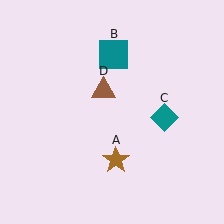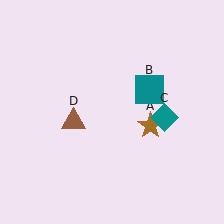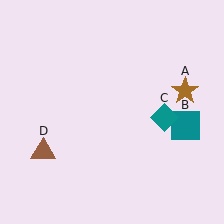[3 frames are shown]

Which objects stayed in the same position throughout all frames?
Teal diamond (object C) remained stationary.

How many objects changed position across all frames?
3 objects changed position: brown star (object A), teal square (object B), brown triangle (object D).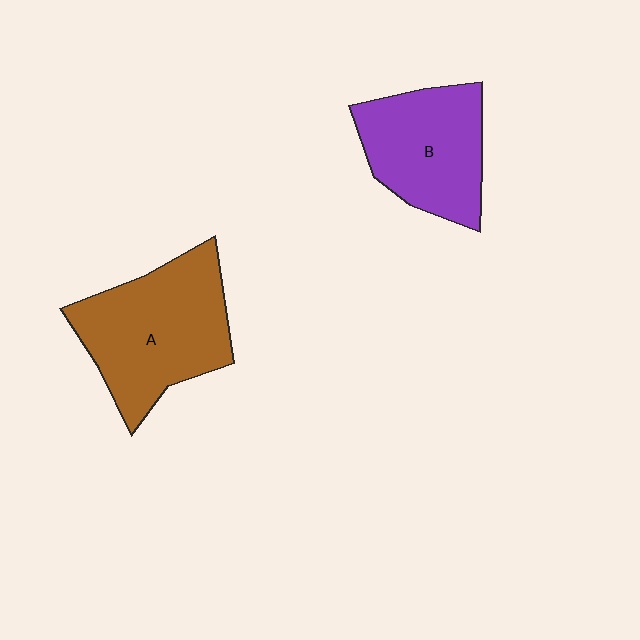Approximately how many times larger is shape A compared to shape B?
Approximately 1.3 times.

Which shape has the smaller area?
Shape B (purple).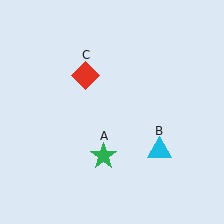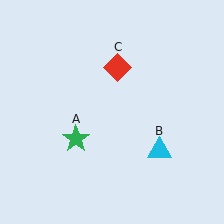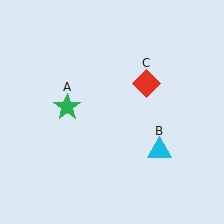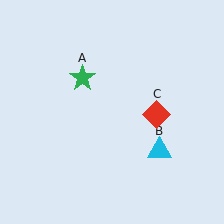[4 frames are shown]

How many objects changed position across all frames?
2 objects changed position: green star (object A), red diamond (object C).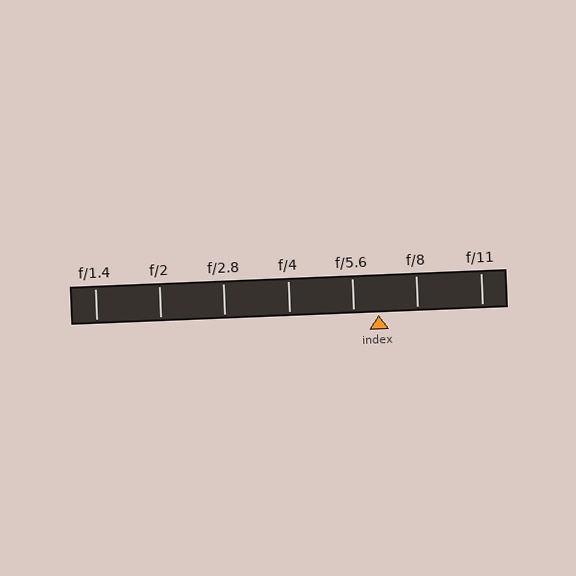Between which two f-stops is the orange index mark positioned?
The index mark is between f/5.6 and f/8.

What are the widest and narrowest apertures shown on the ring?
The widest aperture shown is f/1.4 and the narrowest is f/11.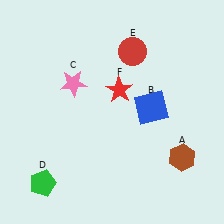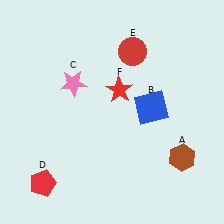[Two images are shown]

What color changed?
The pentagon (D) changed from green in Image 1 to red in Image 2.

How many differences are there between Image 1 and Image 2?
There is 1 difference between the two images.